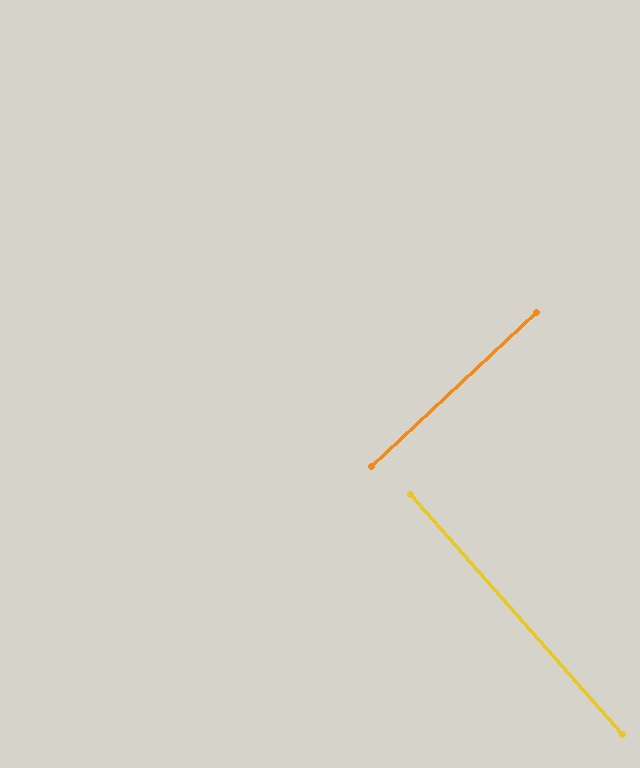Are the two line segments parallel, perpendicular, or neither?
Perpendicular — they meet at approximately 89°.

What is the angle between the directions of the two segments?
Approximately 89 degrees.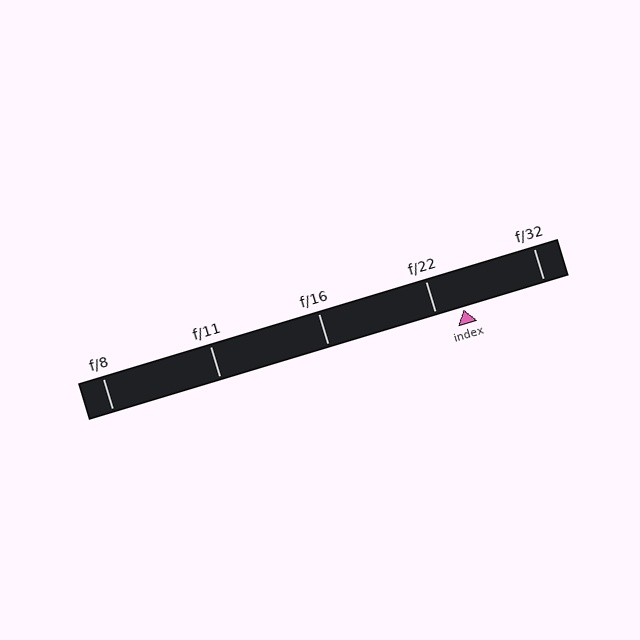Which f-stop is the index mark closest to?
The index mark is closest to f/22.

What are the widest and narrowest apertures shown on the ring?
The widest aperture shown is f/8 and the narrowest is f/32.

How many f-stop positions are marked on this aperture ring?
There are 5 f-stop positions marked.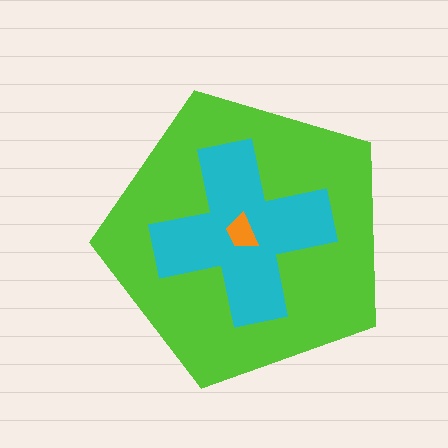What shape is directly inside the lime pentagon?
The cyan cross.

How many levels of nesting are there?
3.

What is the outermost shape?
The lime pentagon.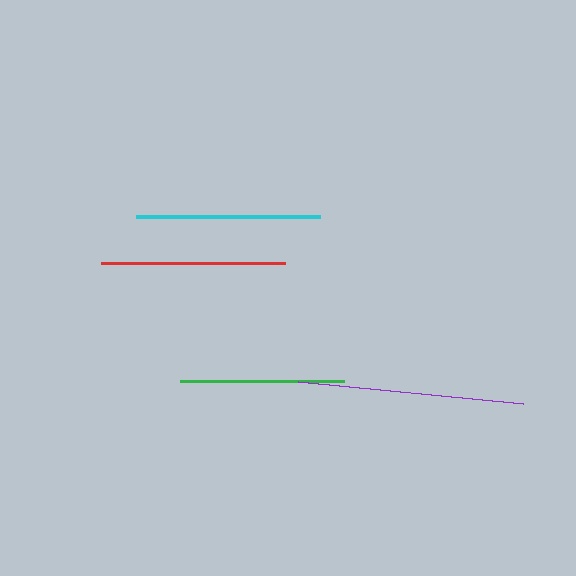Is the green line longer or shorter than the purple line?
The purple line is longer than the green line.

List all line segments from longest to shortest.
From longest to shortest: purple, red, cyan, green.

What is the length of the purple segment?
The purple segment is approximately 226 pixels long.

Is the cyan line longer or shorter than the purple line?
The purple line is longer than the cyan line.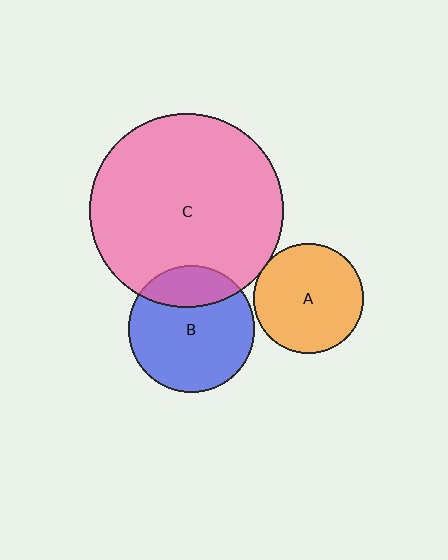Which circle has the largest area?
Circle C (pink).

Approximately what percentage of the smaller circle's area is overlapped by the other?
Approximately 5%.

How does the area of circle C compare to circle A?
Approximately 3.1 times.